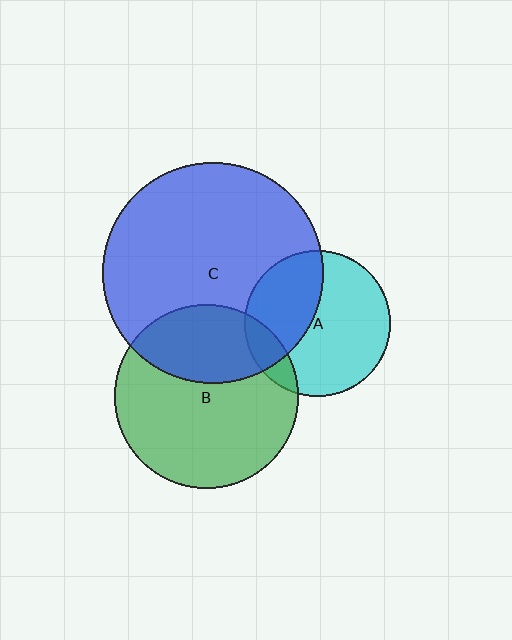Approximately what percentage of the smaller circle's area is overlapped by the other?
Approximately 10%.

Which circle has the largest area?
Circle C (blue).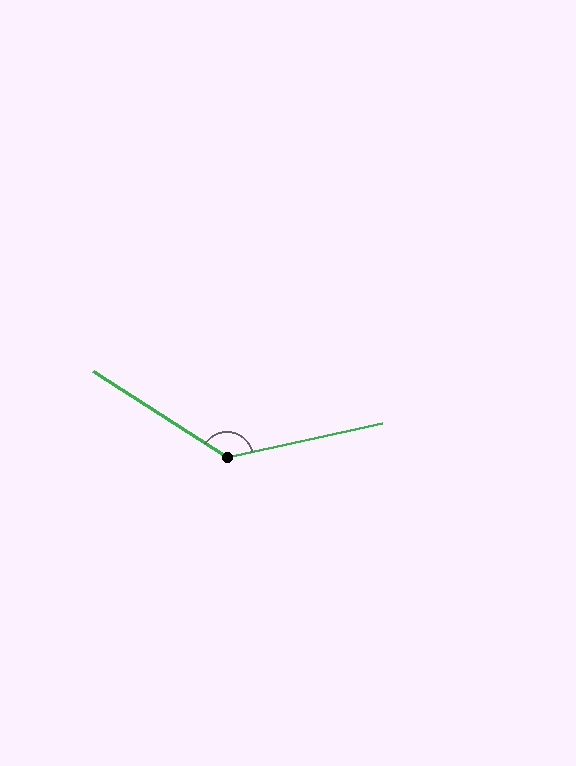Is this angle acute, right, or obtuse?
It is obtuse.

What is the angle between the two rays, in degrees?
Approximately 135 degrees.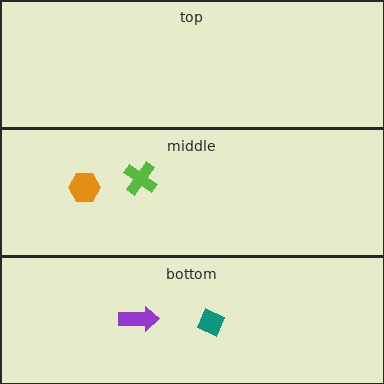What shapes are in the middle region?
The orange hexagon, the lime cross.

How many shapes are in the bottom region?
2.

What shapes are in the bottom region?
The purple arrow, the teal diamond.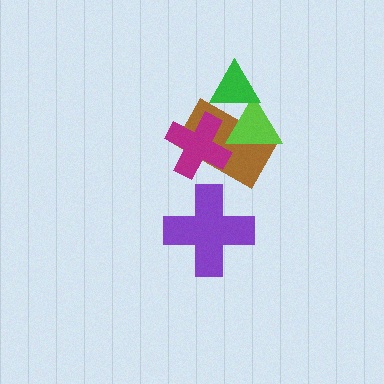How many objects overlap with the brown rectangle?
3 objects overlap with the brown rectangle.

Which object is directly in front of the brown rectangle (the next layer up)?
The lime triangle is directly in front of the brown rectangle.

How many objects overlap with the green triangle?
2 objects overlap with the green triangle.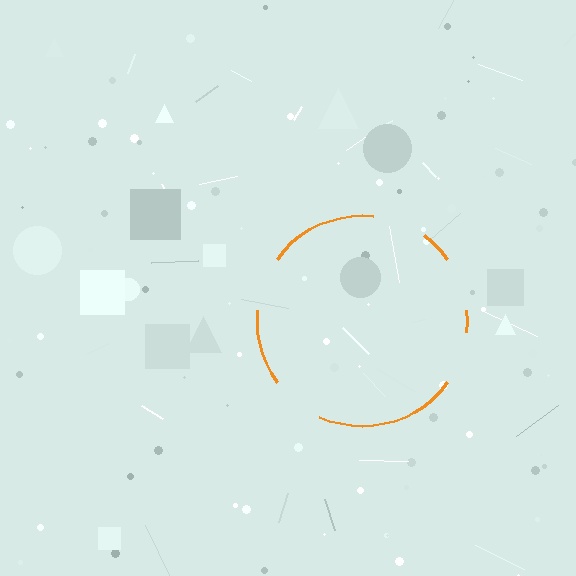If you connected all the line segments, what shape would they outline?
They would outline a circle.